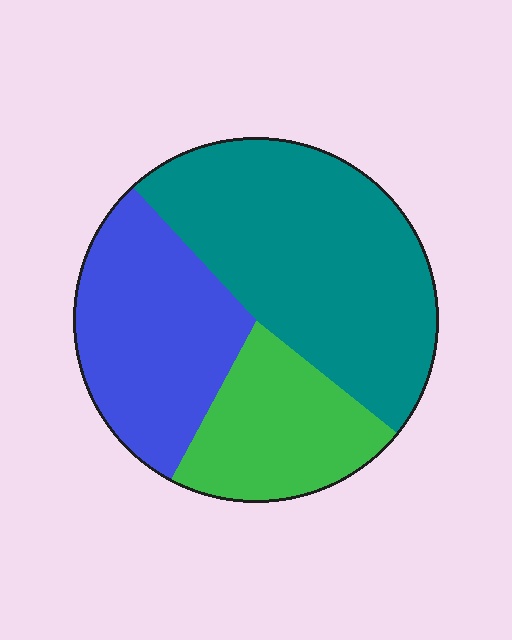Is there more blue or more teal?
Teal.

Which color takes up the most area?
Teal, at roughly 50%.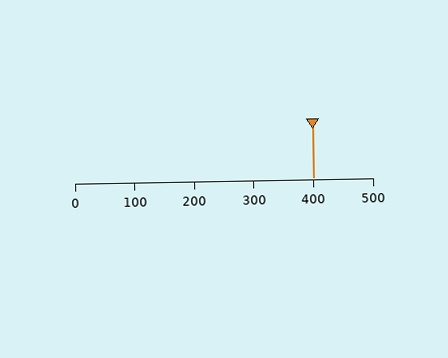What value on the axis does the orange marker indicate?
The marker indicates approximately 400.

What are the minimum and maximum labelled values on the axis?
The axis runs from 0 to 500.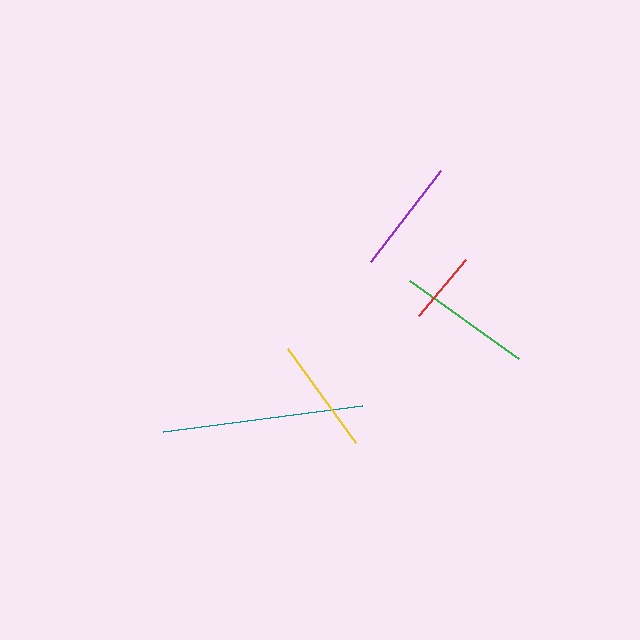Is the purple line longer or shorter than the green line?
The green line is longer than the purple line.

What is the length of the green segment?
The green segment is approximately 134 pixels long.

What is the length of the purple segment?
The purple segment is approximately 115 pixels long.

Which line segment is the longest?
The teal line is the longest at approximately 201 pixels.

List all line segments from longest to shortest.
From longest to shortest: teal, green, yellow, purple, red.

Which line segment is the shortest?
The red line is the shortest at approximately 74 pixels.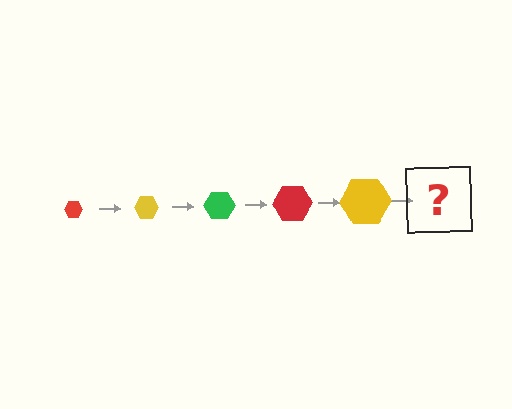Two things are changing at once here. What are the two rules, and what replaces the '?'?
The two rules are that the hexagon grows larger each step and the color cycles through red, yellow, and green. The '?' should be a green hexagon, larger than the previous one.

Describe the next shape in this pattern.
It should be a green hexagon, larger than the previous one.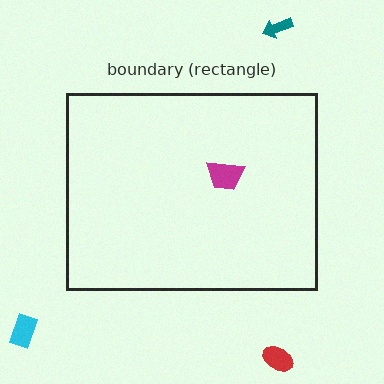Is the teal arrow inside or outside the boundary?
Outside.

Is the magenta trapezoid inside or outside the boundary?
Inside.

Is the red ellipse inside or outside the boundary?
Outside.